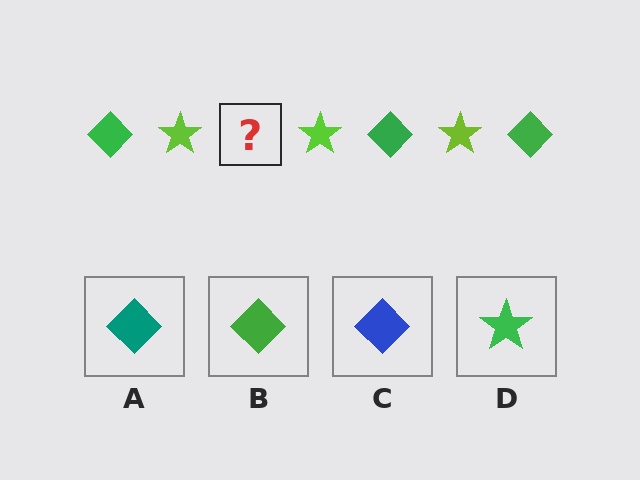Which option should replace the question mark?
Option B.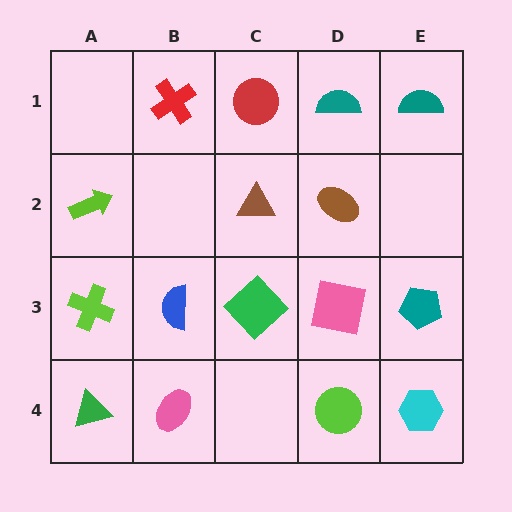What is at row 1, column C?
A red circle.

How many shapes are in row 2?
3 shapes.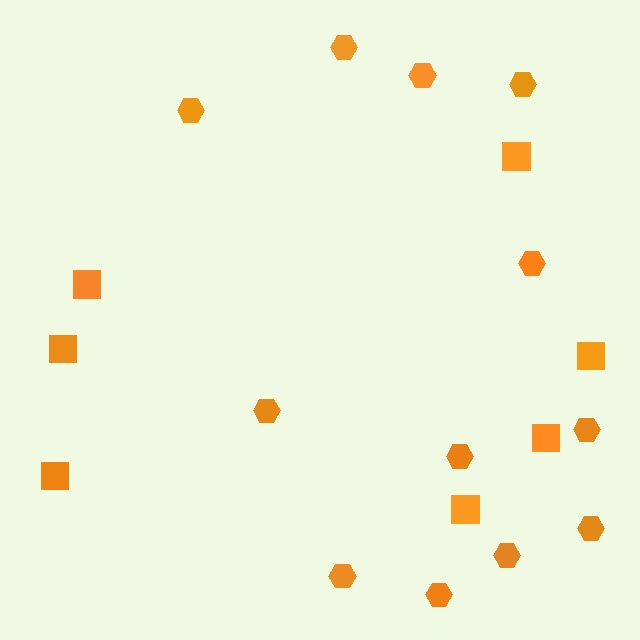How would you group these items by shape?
There are 2 groups: one group of hexagons (12) and one group of squares (7).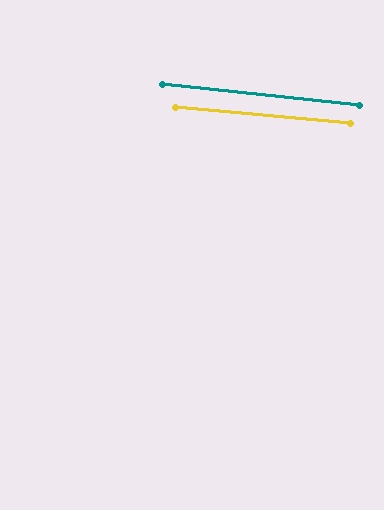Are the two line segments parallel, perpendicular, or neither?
Parallel — their directions differ by only 0.6°.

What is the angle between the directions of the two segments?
Approximately 1 degree.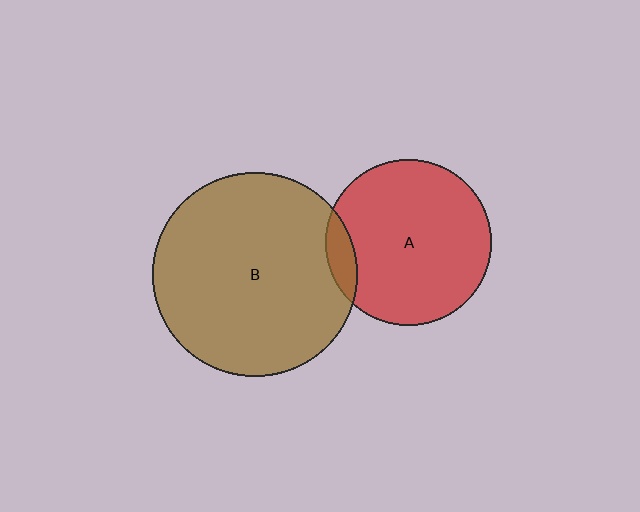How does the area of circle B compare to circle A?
Approximately 1.5 times.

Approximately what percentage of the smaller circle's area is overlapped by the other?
Approximately 10%.